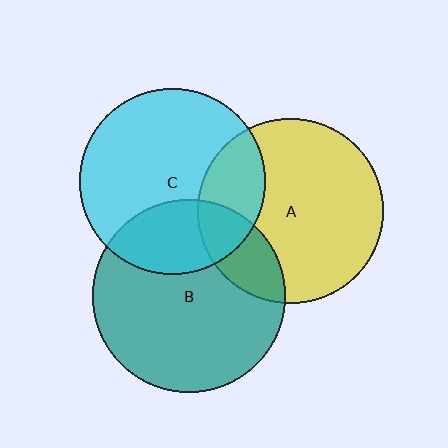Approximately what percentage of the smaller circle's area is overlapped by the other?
Approximately 20%.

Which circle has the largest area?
Circle B (teal).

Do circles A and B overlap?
Yes.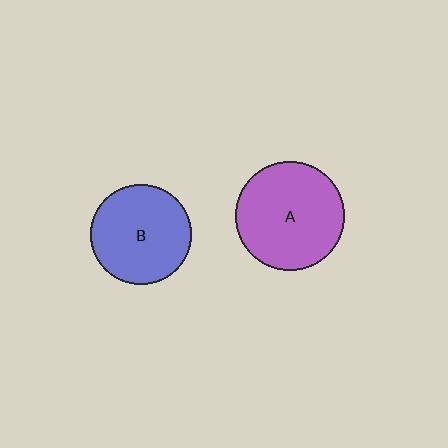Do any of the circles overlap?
No, none of the circles overlap.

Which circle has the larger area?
Circle A (purple).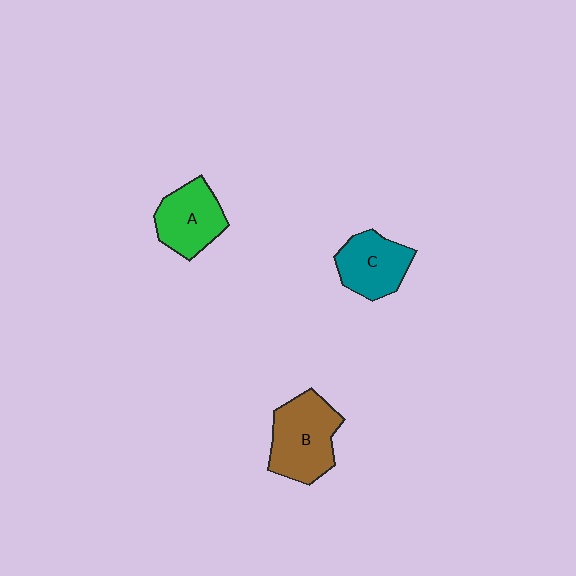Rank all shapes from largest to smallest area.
From largest to smallest: B (brown), A (green), C (teal).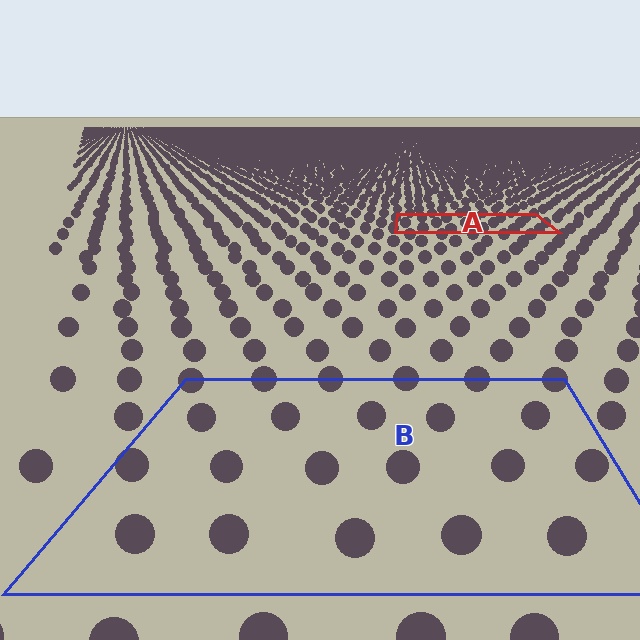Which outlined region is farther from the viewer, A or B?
Region A is farther from the viewer — the texture elements inside it appear smaller and more densely packed.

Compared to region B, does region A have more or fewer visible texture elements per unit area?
Region A has more texture elements per unit area — they are packed more densely because it is farther away.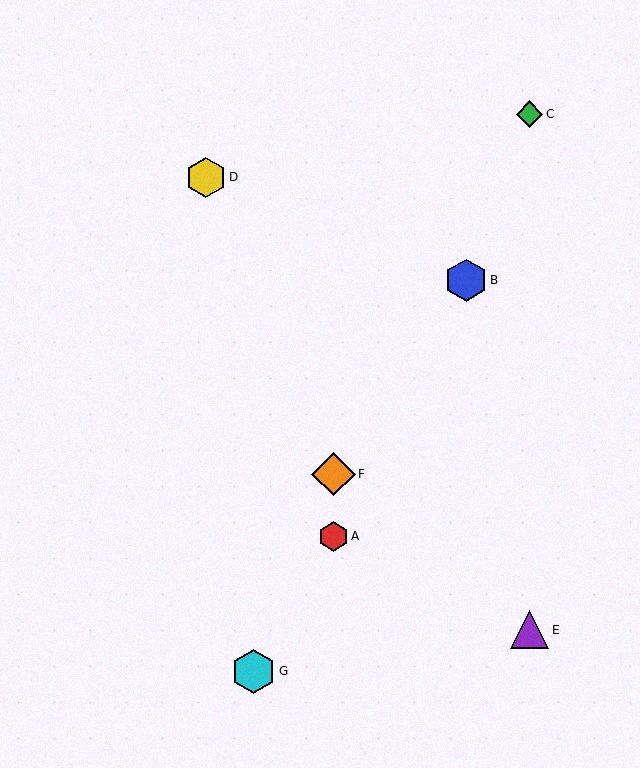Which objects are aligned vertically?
Objects A, F are aligned vertically.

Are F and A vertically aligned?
Yes, both are at x≈333.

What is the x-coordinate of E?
Object E is at x≈530.